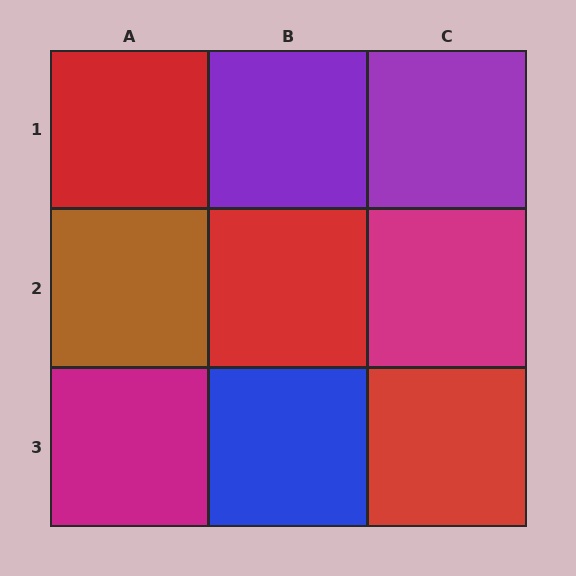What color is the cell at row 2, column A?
Brown.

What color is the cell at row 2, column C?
Magenta.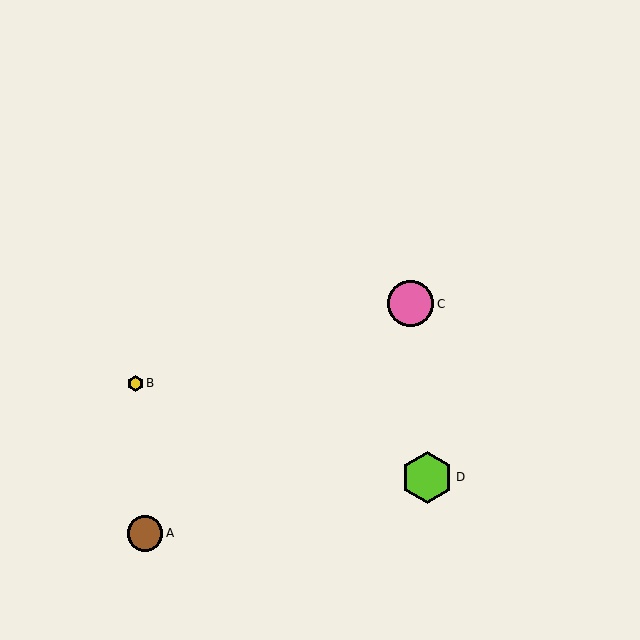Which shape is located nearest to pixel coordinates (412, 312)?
The pink circle (labeled C) at (410, 304) is nearest to that location.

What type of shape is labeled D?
Shape D is a lime hexagon.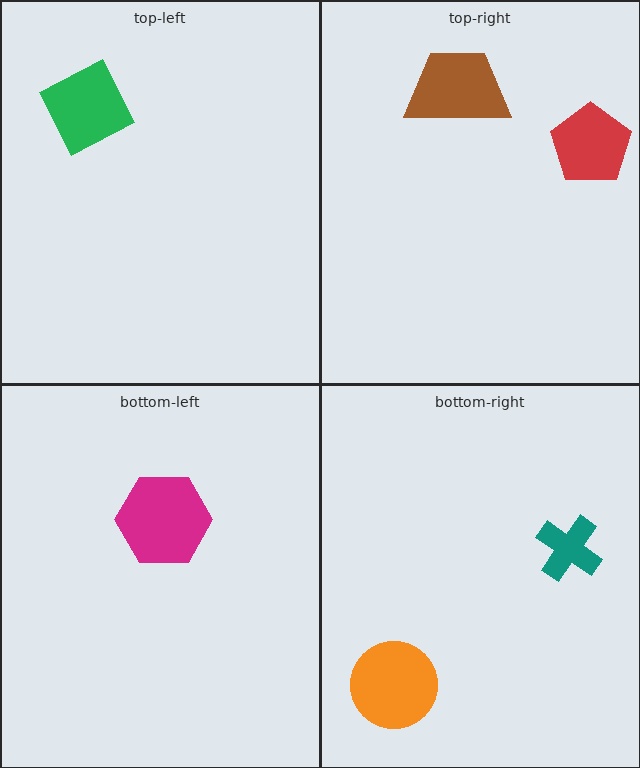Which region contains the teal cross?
The bottom-right region.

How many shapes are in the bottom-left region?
1.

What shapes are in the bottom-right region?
The orange circle, the teal cross.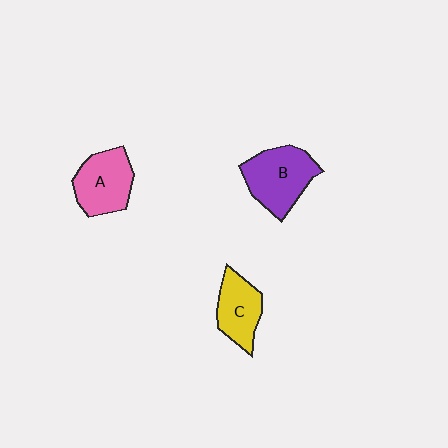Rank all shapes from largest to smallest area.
From largest to smallest: B (purple), A (pink), C (yellow).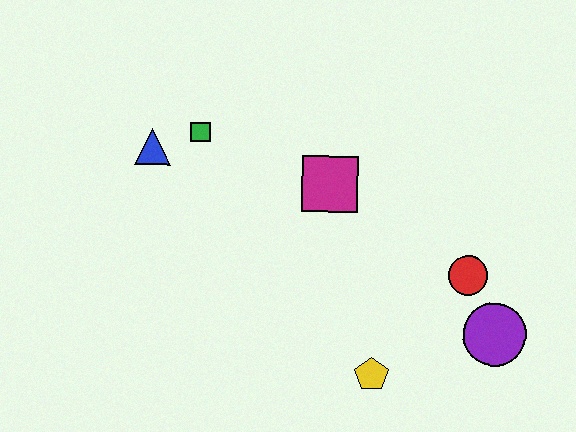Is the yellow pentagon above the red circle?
No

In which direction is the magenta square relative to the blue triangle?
The magenta square is to the right of the blue triangle.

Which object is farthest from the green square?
The purple circle is farthest from the green square.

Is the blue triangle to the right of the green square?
No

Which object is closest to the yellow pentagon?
The purple circle is closest to the yellow pentagon.